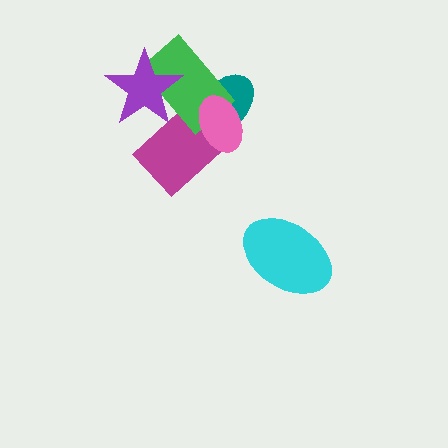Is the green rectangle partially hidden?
Yes, it is partially covered by another shape.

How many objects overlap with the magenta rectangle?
4 objects overlap with the magenta rectangle.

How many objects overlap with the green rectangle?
4 objects overlap with the green rectangle.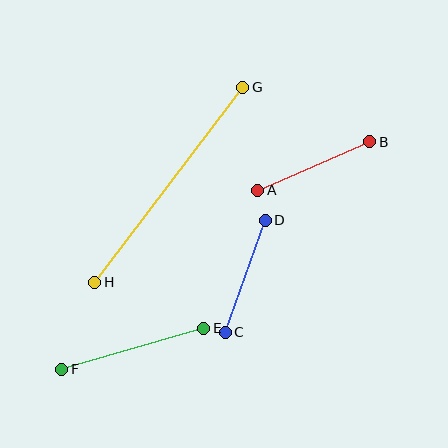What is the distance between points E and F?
The distance is approximately 148 pixels.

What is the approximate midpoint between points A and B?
The midpoint is at approximately (314, 166) pixels.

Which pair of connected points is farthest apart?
Points G and H are farthest apart.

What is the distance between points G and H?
The distance is approximately 245 pixels.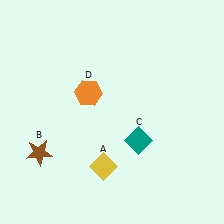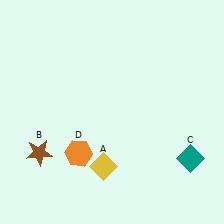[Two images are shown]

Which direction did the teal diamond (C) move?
The teal diamond (C) moved right.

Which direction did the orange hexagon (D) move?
The orange hexagon (D) moved down.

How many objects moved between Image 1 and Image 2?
2 objects moved between the two images.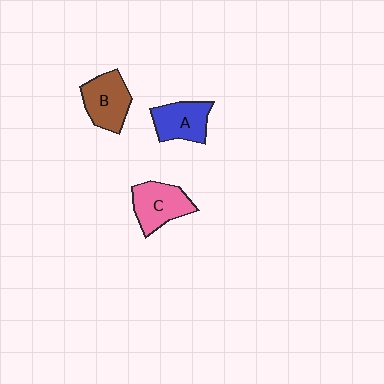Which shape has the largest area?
Shape C (pink).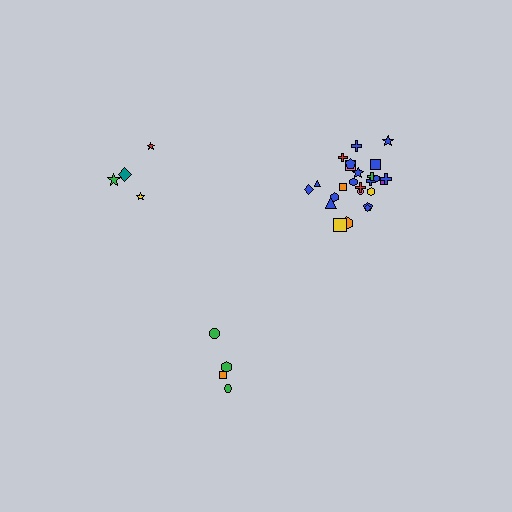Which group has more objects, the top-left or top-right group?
The top-right group.